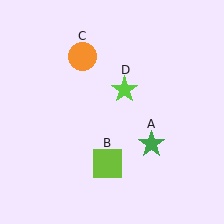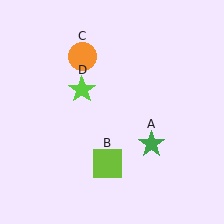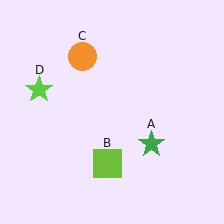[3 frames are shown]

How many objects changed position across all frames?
1 object changed position: lime star (object D).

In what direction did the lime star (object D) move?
The lime star (object D) moved left.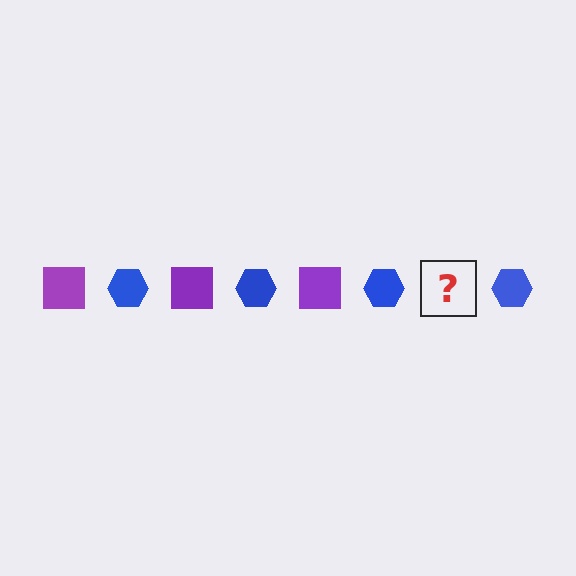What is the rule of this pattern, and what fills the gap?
The rule is that the pattern alternates between purple square and blue hexagon. The gap should be filled with a purple square.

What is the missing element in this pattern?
The missing element is a purple square.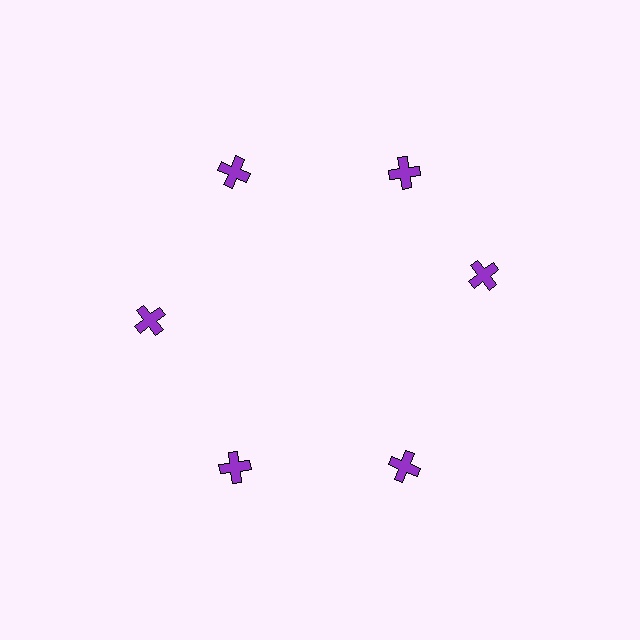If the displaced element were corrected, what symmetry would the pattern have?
It would have 6-fold rotational symmetry — the pattern would map onto itself every 60 degrees.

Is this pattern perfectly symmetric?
No. The 6 purple crosses are arranged in a ring, but one element near the 3 o'clock position is rotated out of alignment along the ring, breaking the 6-fold rotational symmetry.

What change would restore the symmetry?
The symmetry would be restored by rotating it back into even spacing with its neighbors so that all 6 crosses sit at equal angles and equal distance from the center.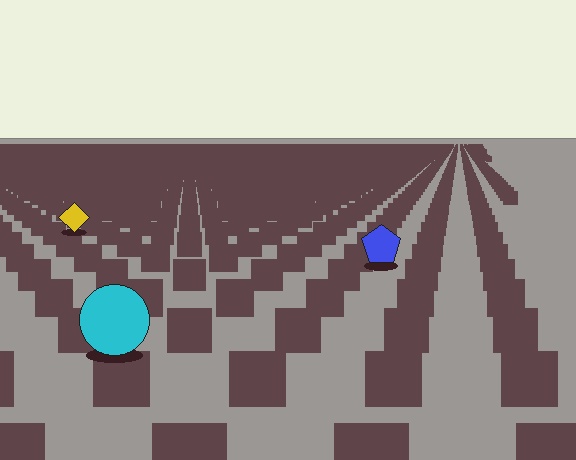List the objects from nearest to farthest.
From nearest to farthest: the cyan circle, the blue pentagon, the yellow diamond.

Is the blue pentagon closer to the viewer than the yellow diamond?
Yes. The blue pentagon is closer — you can tell from the texture gradient: the ground texture is coarser near it.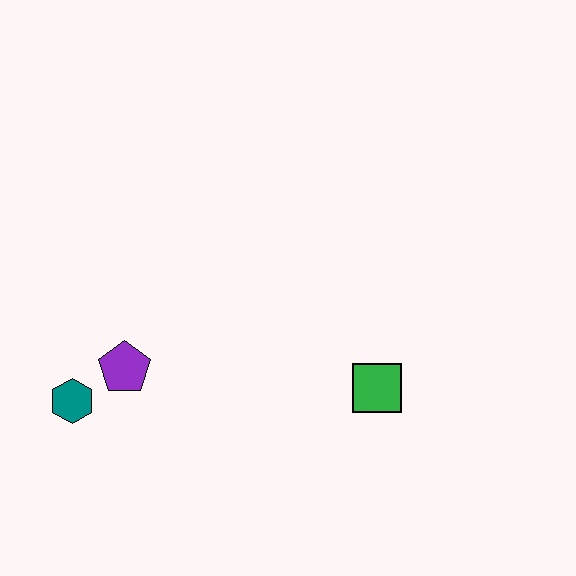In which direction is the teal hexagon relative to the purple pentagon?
The teal hexagon is to the left of the purple pentagon.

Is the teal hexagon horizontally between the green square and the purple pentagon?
No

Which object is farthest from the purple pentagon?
The green square is farthest from the purple pentagon.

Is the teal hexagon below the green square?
Yes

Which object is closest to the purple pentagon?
The teal hexagon is closest to the purple pentagon.